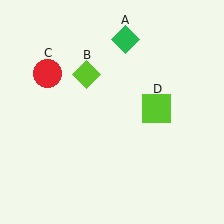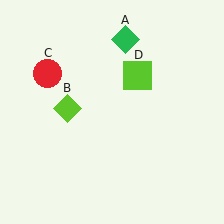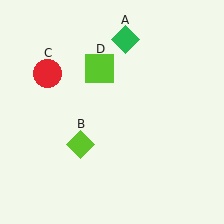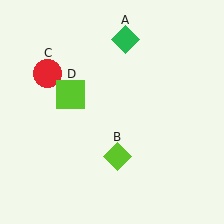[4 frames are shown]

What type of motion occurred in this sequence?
The lime diamond (object B), lime square (object D) rotated counterclockwise around the center of the scene.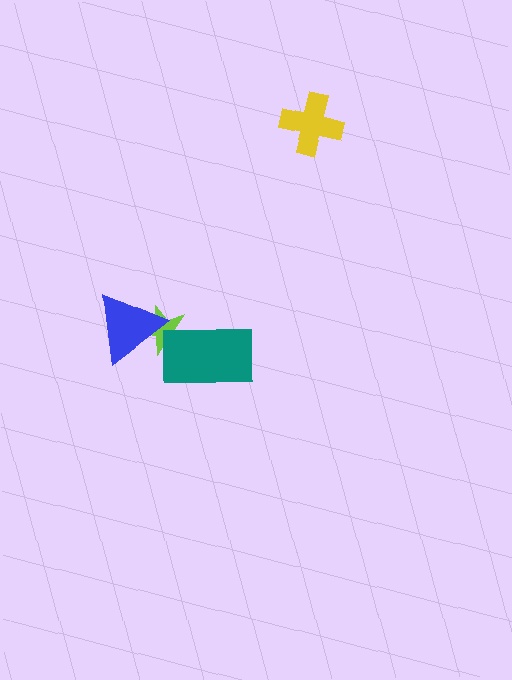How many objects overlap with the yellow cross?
0 objects overlap with the yellow cross.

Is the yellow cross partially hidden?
No, no other shape covers it.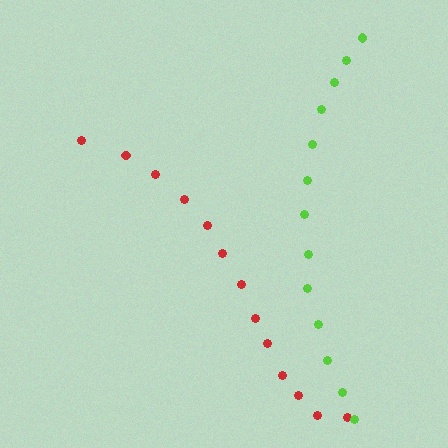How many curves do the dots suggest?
There are 2 distinct paths.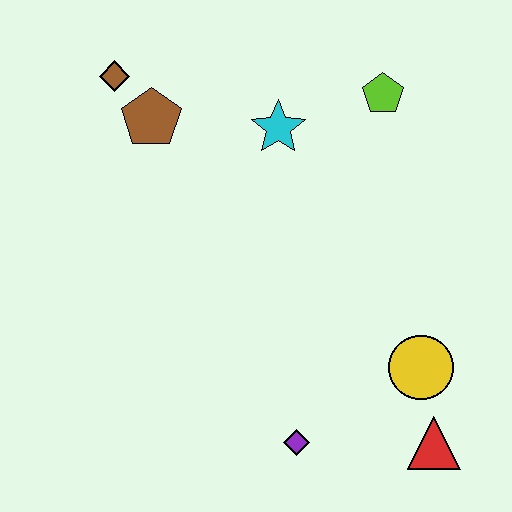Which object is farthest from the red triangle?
The brown diamond is farthest from the red triangle.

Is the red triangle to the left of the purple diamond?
No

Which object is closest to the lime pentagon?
The cyan star is closest to the lime pentagon.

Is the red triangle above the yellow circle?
No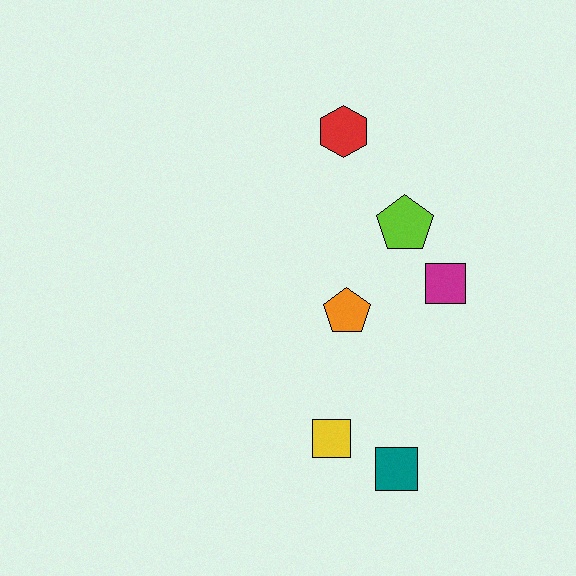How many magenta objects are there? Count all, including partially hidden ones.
There is 1 magenta object.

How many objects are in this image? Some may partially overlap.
There are 6 objects.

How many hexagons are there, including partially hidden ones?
There is 1 hexagon.